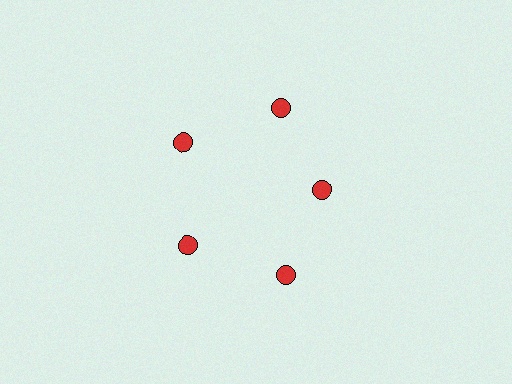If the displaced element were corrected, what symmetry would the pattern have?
It would have 5-fold rotational symmetry — the pattern would map onto itself every 72 degrees.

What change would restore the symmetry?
The symmetry would be restored by moving it outward, back onto the ring so that all 5 circles sit at equal angles and equal distance from the center.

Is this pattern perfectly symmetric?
No. The 5 red circles are arranged in a ring, but one element near the 3 o'clock position is pulled inward toward the center, breaking the 5-fold rotational symmetry.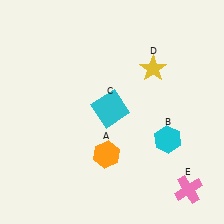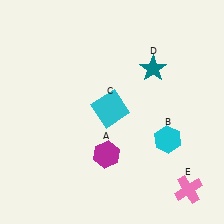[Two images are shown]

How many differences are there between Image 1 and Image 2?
There are 2 differences between the two images.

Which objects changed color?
A changed from orange to magenta. D changed from yellow to teal.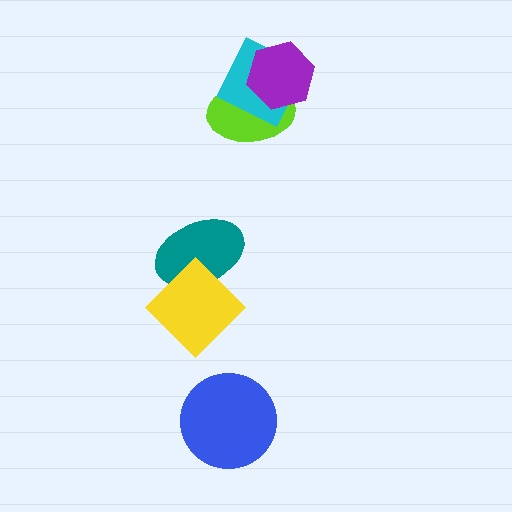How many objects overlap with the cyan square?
2 objects overlap with the cyan square.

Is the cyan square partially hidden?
Yes, it is partially covered by another shape.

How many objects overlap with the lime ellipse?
2 objects overlap with the lime ellipse.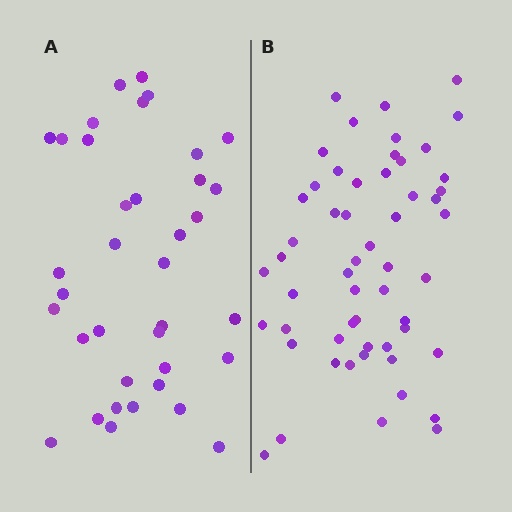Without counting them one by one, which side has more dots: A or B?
Region B (the right region) has more dots.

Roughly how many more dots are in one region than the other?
Region B has approximately 20 more dots than region A.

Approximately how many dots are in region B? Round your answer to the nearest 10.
About 60 dots. (The exact count is 55, which rounds to 60.)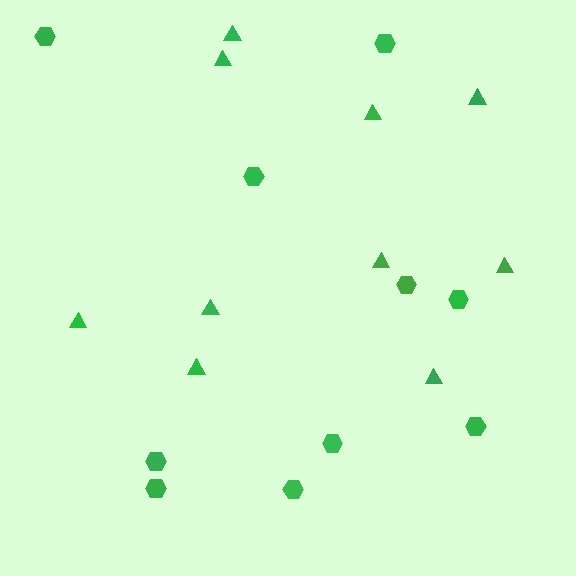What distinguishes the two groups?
There are 2 groups: one group of triangles (10) and one group of hexagons (10).